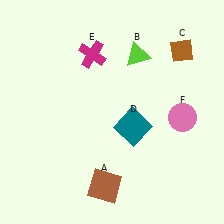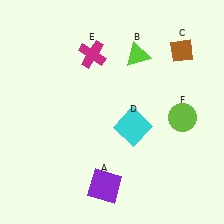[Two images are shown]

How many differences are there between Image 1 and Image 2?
There are 3 differences between the two images.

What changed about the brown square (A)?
In Image 1, A is brown. In Image 2, it changed to purple.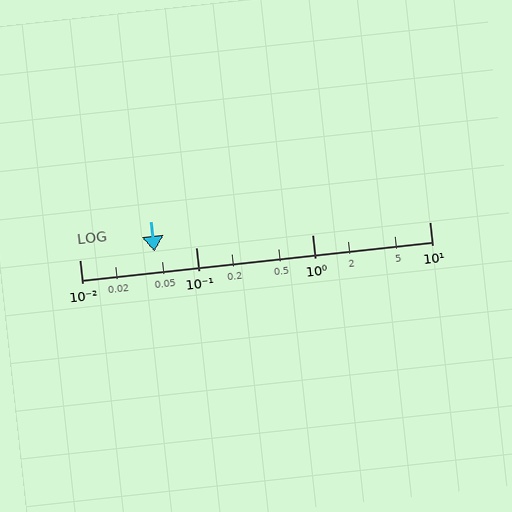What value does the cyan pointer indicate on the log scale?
The pointer indicates approximately 0.044.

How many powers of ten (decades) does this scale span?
The scale spans 3 decades, from 0.01 to 10.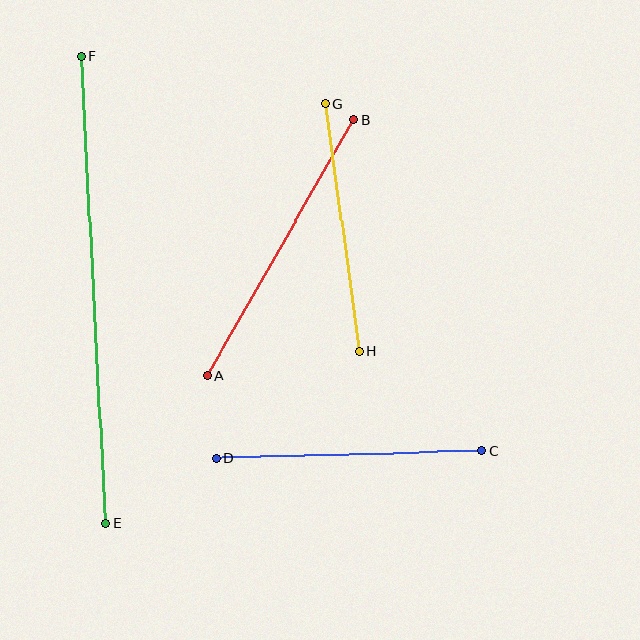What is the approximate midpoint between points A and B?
The midpoint is at approximately (281, 247) pixels.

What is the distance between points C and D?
The distance is approximately 266 pixels.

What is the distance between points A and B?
The distance is approximately 295 pixels.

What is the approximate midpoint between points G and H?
The midpoint is at approximately (342, 227) pixels.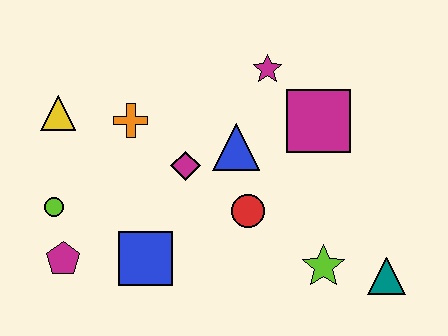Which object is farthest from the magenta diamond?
The teal triangle is farthest from the magenta diamond.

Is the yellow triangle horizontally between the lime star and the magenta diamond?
No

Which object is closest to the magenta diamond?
The blue triangle is closest to the magenta diamond.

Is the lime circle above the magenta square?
No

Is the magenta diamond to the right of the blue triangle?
No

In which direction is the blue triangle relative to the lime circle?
The blue triangle is to the right of the lime circle.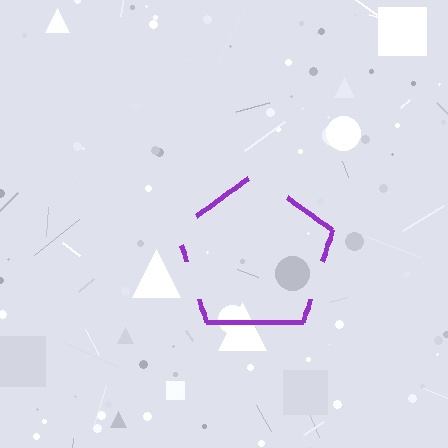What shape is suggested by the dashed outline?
The dashed outline suggests a pentagon.